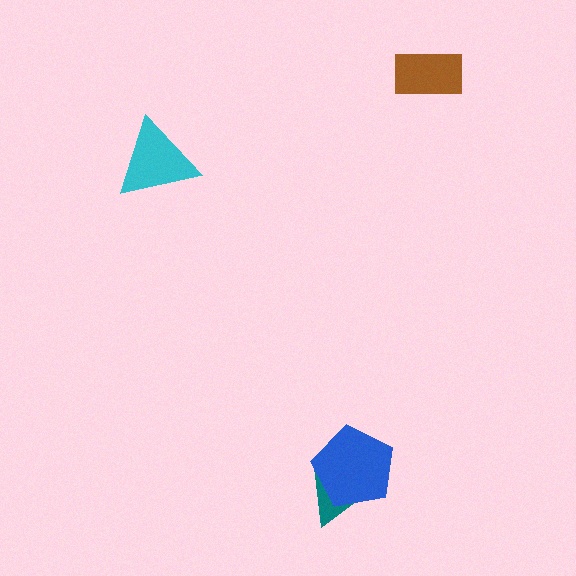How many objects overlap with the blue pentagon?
1 object overlaps with the blue pentagon.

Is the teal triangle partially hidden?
Yes, it is partially covered by another shape.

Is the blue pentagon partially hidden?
No, no other shape covers it.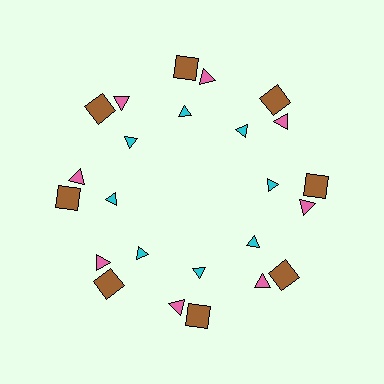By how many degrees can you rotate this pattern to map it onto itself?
The pattern maps onto itself every 45 degrees of rotation.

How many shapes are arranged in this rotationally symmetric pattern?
There are 24 shapes, arranged in 8 groups of 3.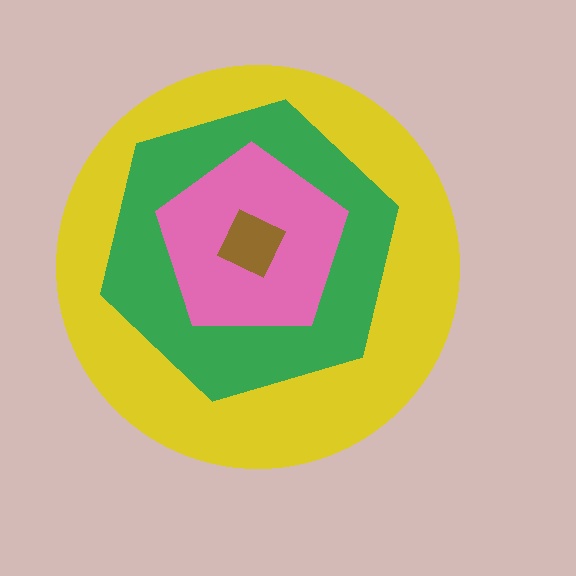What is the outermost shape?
The yellow circle.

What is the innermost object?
The brown square.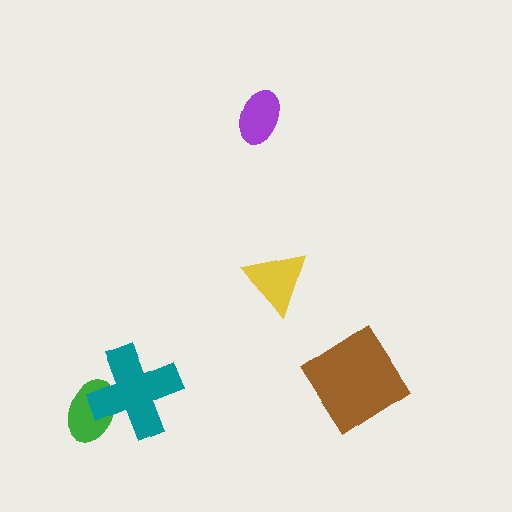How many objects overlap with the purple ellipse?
0 objects overlap with the purple ellipse.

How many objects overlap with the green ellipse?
1 object overlaps with the green ellipse.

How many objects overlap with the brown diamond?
0 objects overlap with the brown diamond.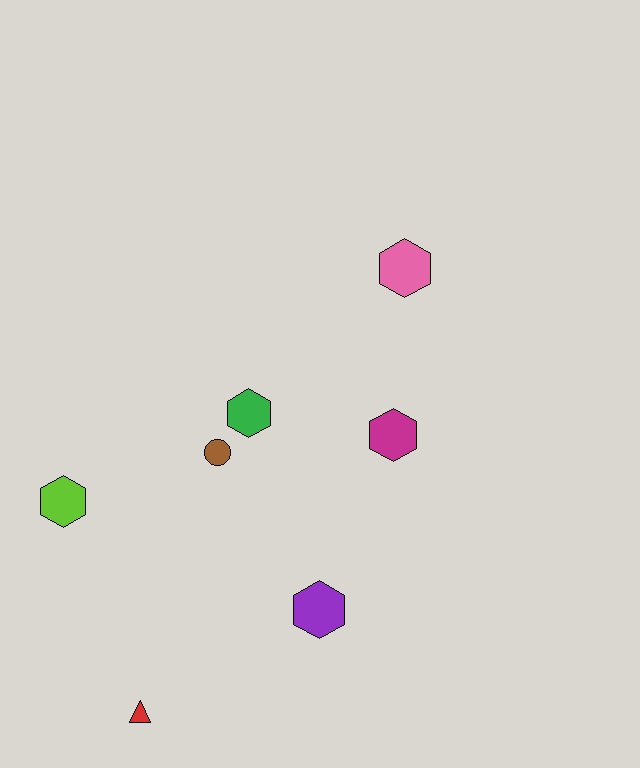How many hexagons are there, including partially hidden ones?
There are 5 hexagons.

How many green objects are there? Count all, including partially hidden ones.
There is 1 green object.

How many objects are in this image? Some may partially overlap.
There are 7 objects.